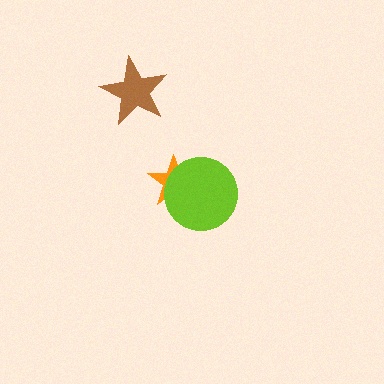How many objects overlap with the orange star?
1 object overlaps with the orange star.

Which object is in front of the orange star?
The lime circle is in front of the orange star.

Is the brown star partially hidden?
No, no other shape covers it.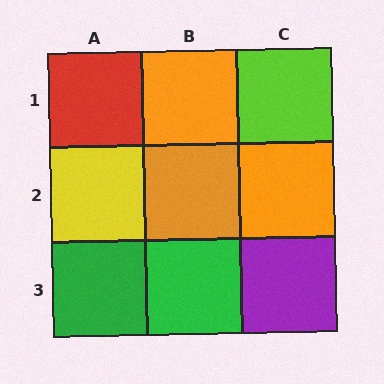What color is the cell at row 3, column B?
Green.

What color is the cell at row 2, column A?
Yellow.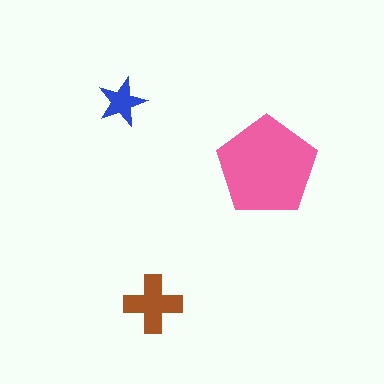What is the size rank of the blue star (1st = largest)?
3rd.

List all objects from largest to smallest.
The pink pentagon, the brown cross, the blue star.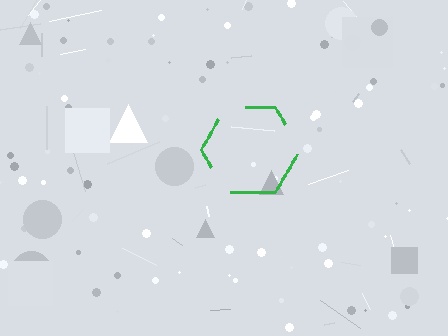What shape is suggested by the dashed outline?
The dashed outline suggests a hexagon.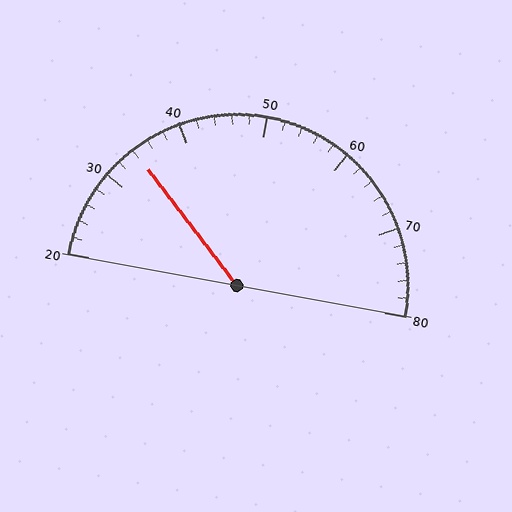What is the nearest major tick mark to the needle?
The nearest major tick mark is 30.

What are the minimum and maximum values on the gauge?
The gauge ranges from 20 to 80.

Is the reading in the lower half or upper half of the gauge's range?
The reading is in the lower half of the range (20 to 80).